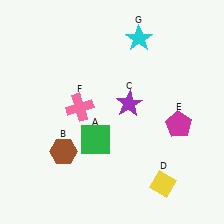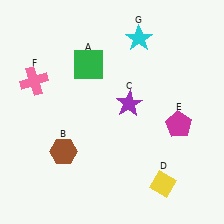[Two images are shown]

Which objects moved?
The objects that moved are: the green square (A), the pink cross (F).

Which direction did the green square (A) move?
The green square (A) moved up.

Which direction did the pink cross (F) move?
The pink cross (F) moved left.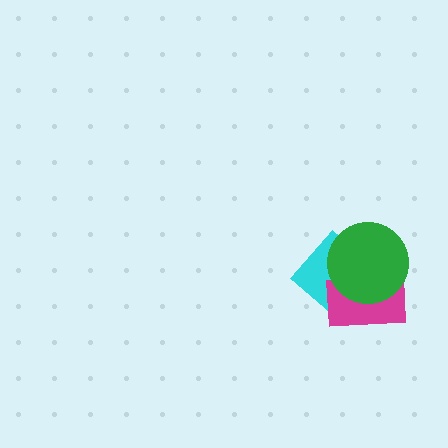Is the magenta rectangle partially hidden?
Yes, it is partially covered by another shape.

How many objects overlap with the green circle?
2 objects overlap with the green circle.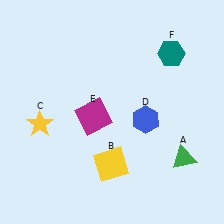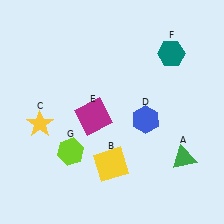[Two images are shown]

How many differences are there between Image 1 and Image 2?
There is 1 difference between the two images.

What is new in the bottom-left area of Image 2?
A lime hexagon (G) was added in the bottom-left area of Image 2.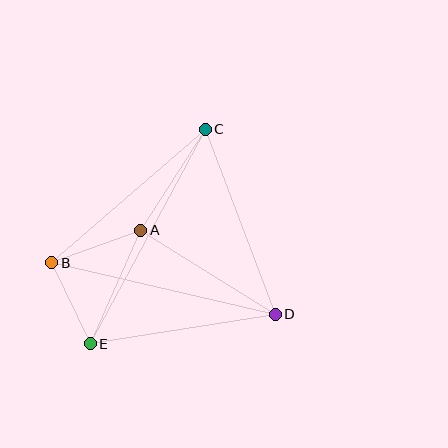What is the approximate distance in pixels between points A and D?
The distance between A and D is approximately 159 pixels.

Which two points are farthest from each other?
Points C and E are farthest from each other.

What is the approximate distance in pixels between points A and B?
The distance between A and B is approximately 95 pixels.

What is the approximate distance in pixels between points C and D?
The distance between C and D is approximately 198 pixels.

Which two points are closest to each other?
Points B and E are closest to each other.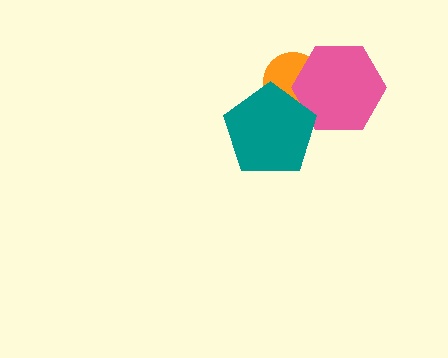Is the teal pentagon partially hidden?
No, no other shape covers it.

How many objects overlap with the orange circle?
2 objects overlap with the orange circle.